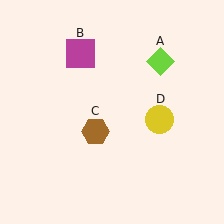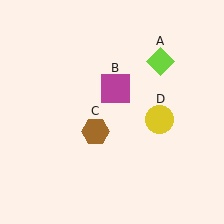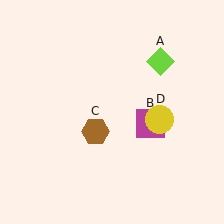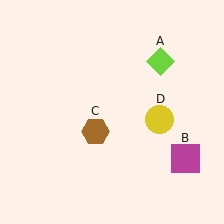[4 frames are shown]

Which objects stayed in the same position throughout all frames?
Lime diamond (object A) and brown hexagon (object C) and yellow circle (object D) remained stationary.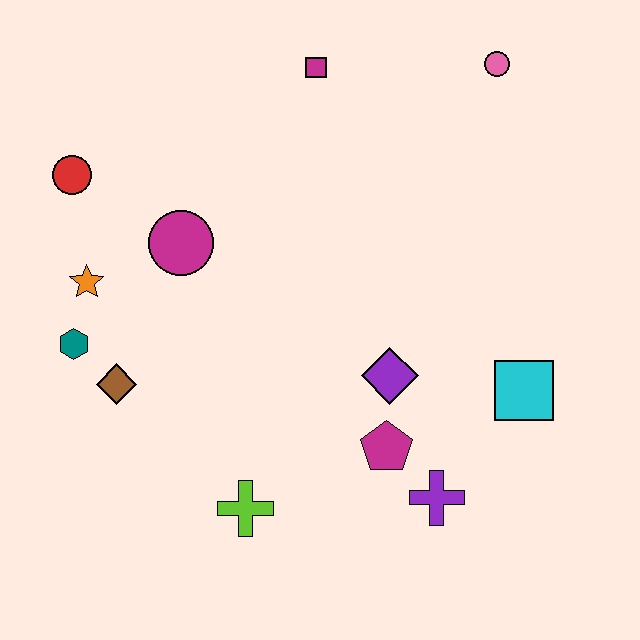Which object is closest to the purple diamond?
The magenta pentagon is closest to the purple diamond.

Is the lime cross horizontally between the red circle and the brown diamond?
No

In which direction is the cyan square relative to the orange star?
The cyan square is to the right of the orange star.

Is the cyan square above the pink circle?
No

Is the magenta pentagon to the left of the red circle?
No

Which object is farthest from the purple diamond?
The red circle is farthest from the purple diamond.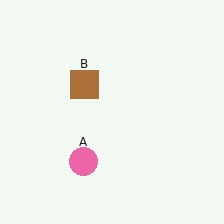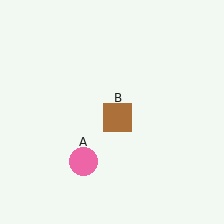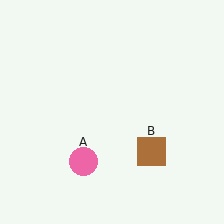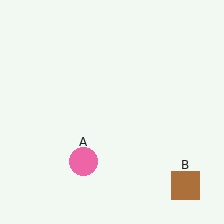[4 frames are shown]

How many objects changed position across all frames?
1 object changed position: brown square (object B).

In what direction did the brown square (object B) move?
The brown square (object B) moved down and to the right.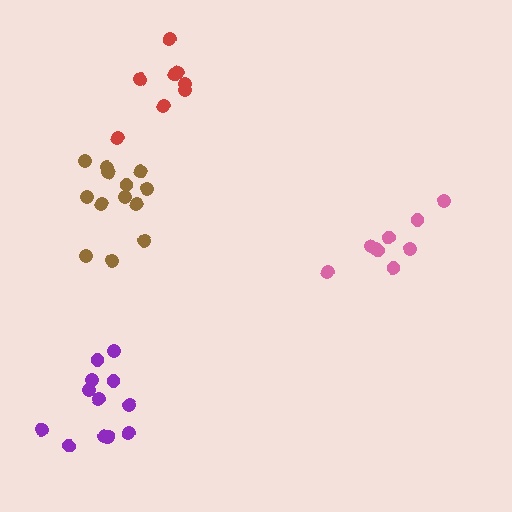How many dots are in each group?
Group 1: 8 dots, Group 2: 13 dots, Group 3: 12 dots, Group 4: 9 dots (42 total).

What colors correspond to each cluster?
The clusters are colored: red, brown, purple, pink.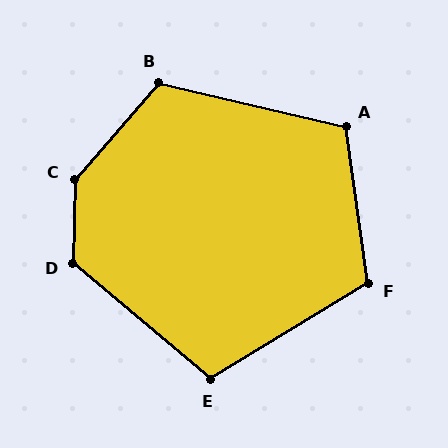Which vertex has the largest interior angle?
C, at approximately 140 degrees.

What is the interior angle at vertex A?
Approximately 111 degrees (obtuse).